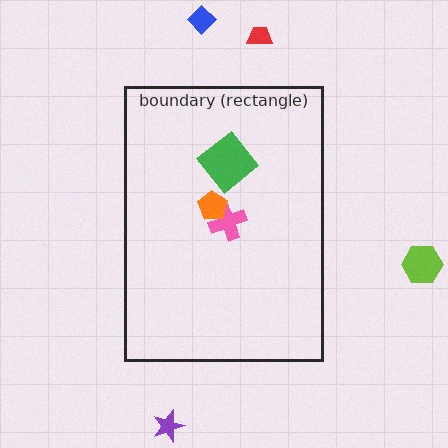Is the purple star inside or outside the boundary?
Outside.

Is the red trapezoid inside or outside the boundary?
Outside.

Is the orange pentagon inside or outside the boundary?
Inside.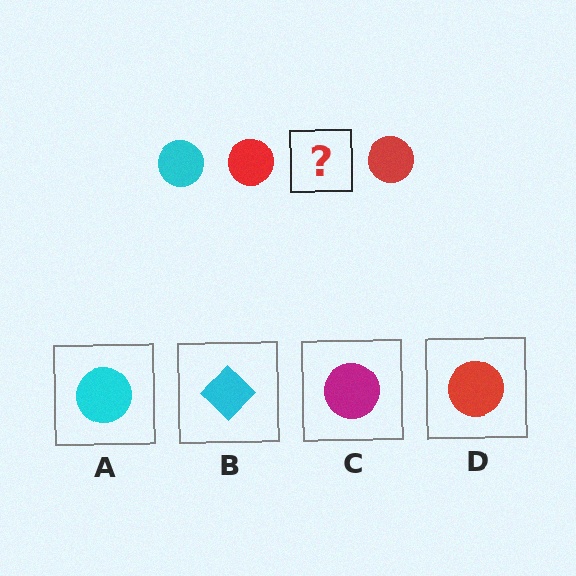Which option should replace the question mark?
Option A.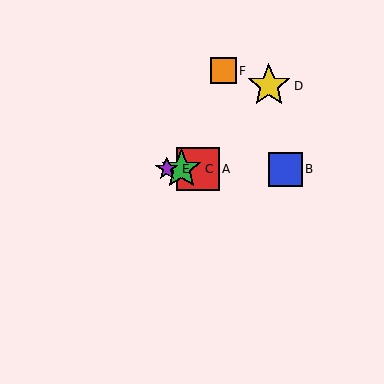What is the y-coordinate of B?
Object B is at y≈169.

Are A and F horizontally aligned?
No, A is at y≈169 and F is at y≈71.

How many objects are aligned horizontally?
4 objects (A, B, C, E) are aligned horizontally.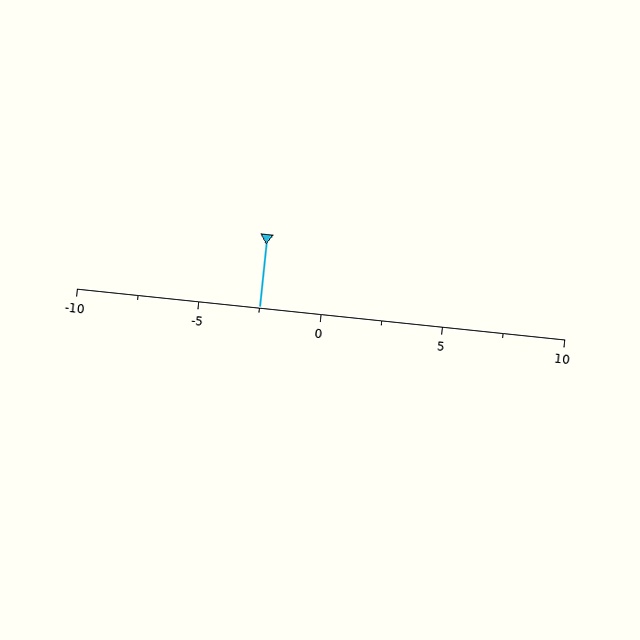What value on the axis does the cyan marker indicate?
The marker indicates approximately -2.5.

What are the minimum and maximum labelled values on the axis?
The axis runs from -10 to 10.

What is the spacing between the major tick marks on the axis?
The major ticks are spaced 5 apart.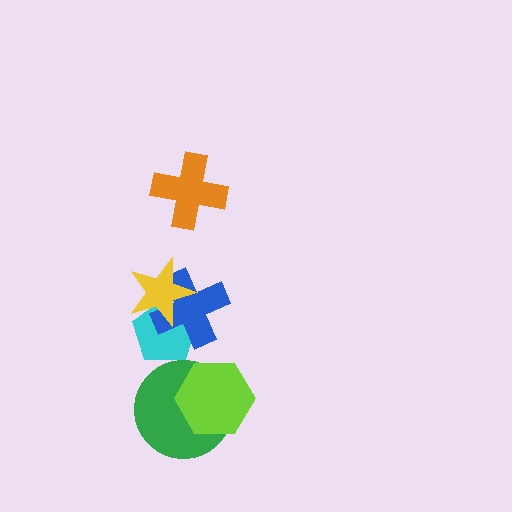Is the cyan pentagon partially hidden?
Yes, it is partially covered by another shape.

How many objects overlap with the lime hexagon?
1 object overlaps with the lime hexagon.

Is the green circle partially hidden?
Yes, it is partially covered by another shape.